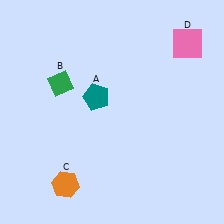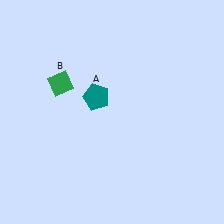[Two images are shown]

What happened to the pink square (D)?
The pink square (D) was removed in Image 2. It was in the top-right area of Image 1.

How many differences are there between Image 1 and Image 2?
There are 2 differences between the two images.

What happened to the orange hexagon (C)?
The orange hexagon (C) was removed in Image 2. It was in the bottom-left area of Image 1.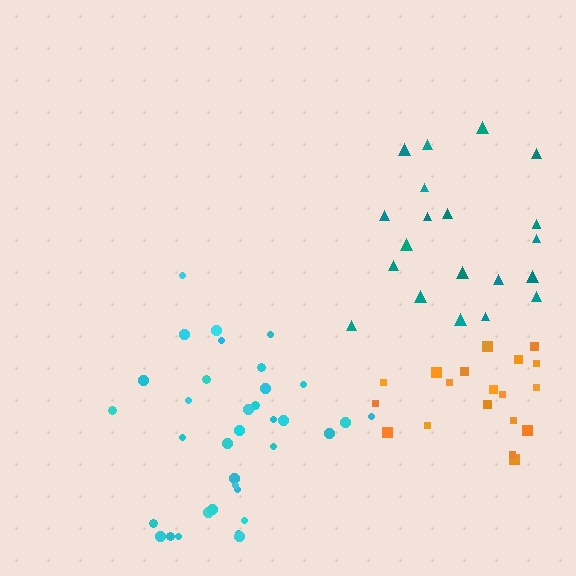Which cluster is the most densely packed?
Orange.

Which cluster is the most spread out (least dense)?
Teal.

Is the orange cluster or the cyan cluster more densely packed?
Orange.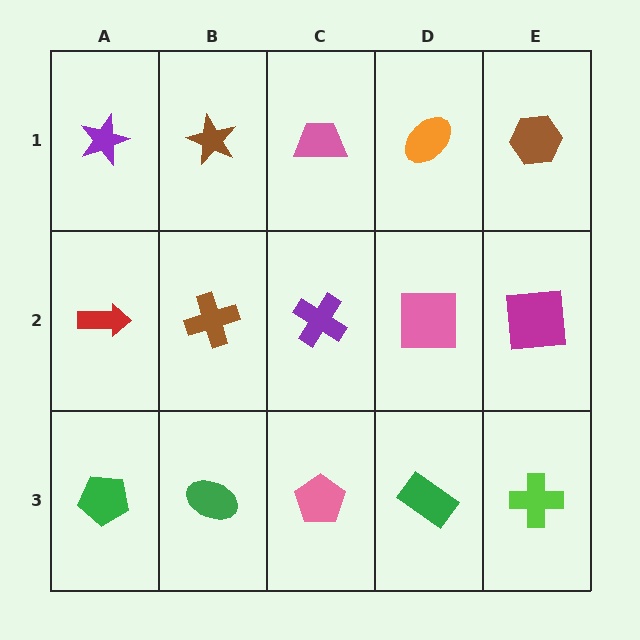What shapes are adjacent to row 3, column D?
A pink square (row 2, column D), a pink pentagon (row 3, column C), a lime cross (row 3, column E).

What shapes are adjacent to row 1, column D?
A pink square (row 2, column D), a pink trapezoid (row 1, column C), a brown hexagon (row 1, column E).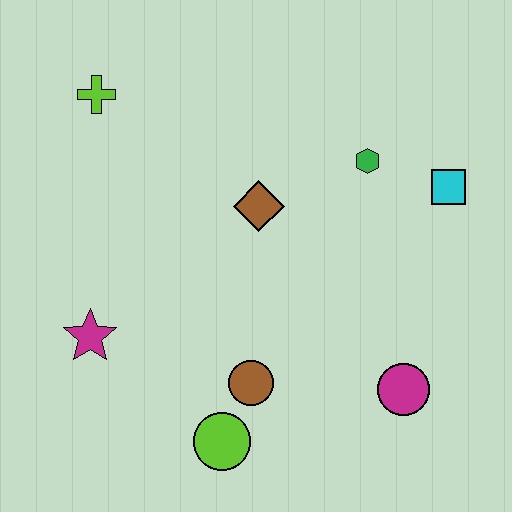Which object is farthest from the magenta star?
The cyan square is farthest from the magenta star.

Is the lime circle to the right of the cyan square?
No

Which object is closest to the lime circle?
The brown circle is closest to the lime circle.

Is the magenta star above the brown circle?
Yes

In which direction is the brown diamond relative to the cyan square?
The brown diamond is to the left of the cyan square.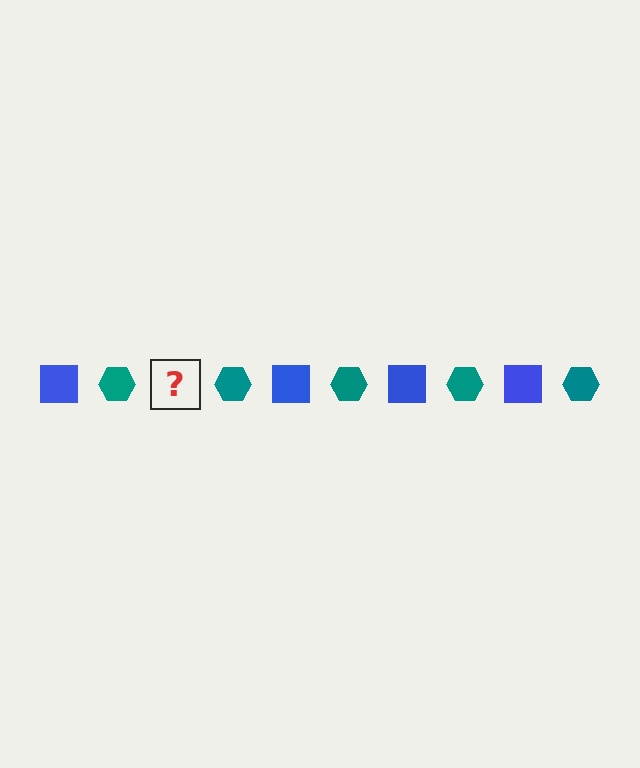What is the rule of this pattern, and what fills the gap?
The rule is that the pattern alternates between blue square and teal hexagon. The gap should be filled with a blue square.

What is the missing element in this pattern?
The missing element is a blue square.